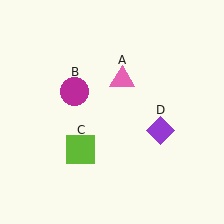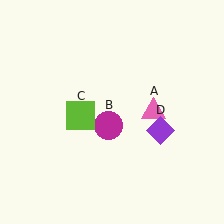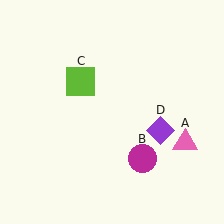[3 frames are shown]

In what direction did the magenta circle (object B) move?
The magenta circle (object B) moved down and to the right.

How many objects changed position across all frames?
3 objects changed position: pink triangle (object A), magenta circle (object B), lime square (object C).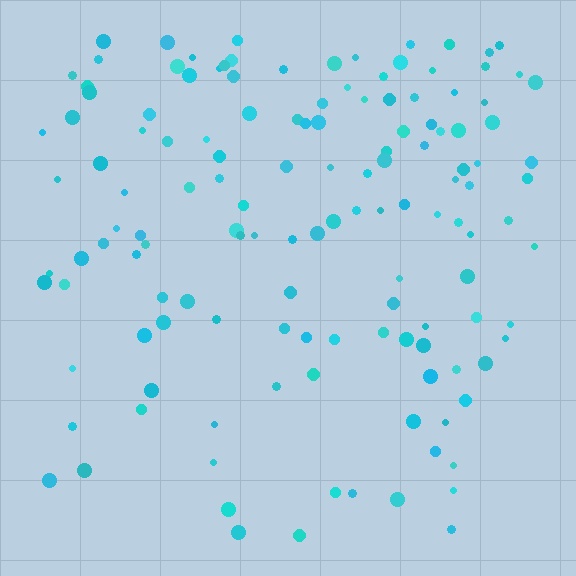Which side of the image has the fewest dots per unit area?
The bottom.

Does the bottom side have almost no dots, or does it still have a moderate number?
Still a moderate number, just noticeably fewer than the top.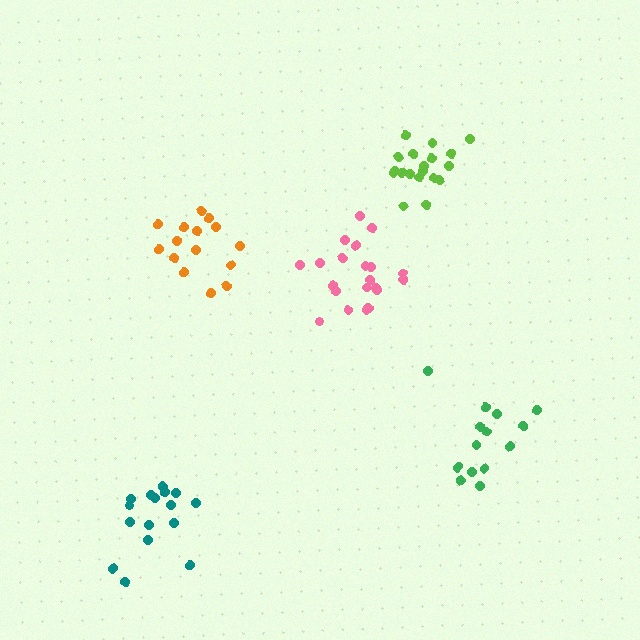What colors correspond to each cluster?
The clusters are colored: lime, orange, green, pink, teal.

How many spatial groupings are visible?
There are 5 spatial groupings.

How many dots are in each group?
Group 1: 19 dots, Group 2: 15 dots, Group 3: 15 dots, Group 4: 21 dots, Group 5: 16 dots (86 total).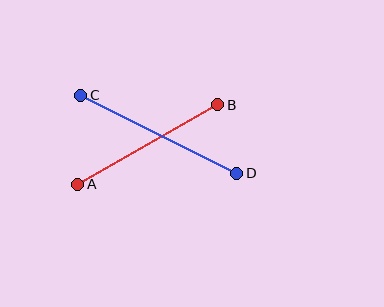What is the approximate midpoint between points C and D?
The midpoint is at approximately (159, 134) pixels.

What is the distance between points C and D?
The distance is approximately 174 pixels.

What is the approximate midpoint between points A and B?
The midpoint is at approximately (148, 145) pixels.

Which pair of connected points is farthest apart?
Points C and D are farthest apart.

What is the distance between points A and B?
The distance is approximately 161 pixels.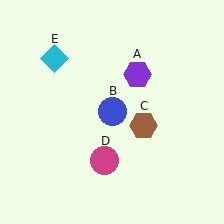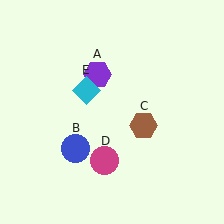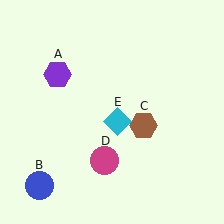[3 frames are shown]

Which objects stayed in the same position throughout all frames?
Brown hexagon (object C) and magenta circle (object D) remained stationary.